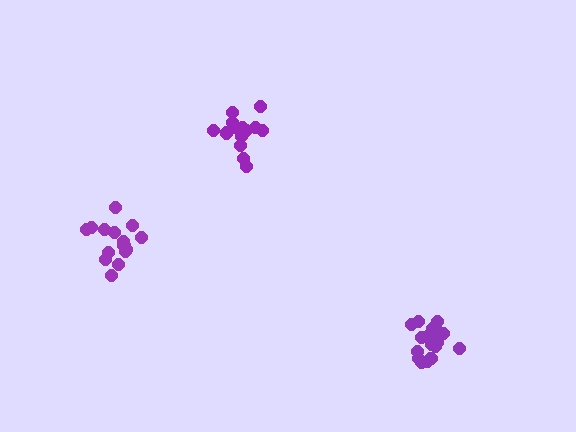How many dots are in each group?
Group 1: 15 dots, Group 2: 18 dots, Group 3: 15 dots (48 total).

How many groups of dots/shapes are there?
There are 3 groups.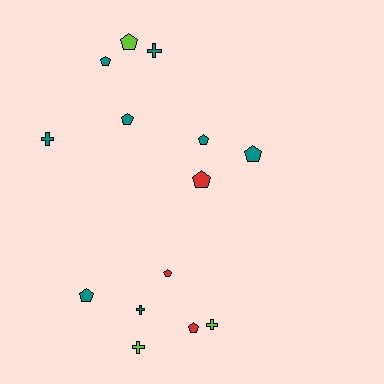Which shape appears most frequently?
Pentagon, with 9 objects.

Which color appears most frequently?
Teal, with 8 objects.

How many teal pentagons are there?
There are 5 teal pentagons.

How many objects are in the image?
There are 14 objects.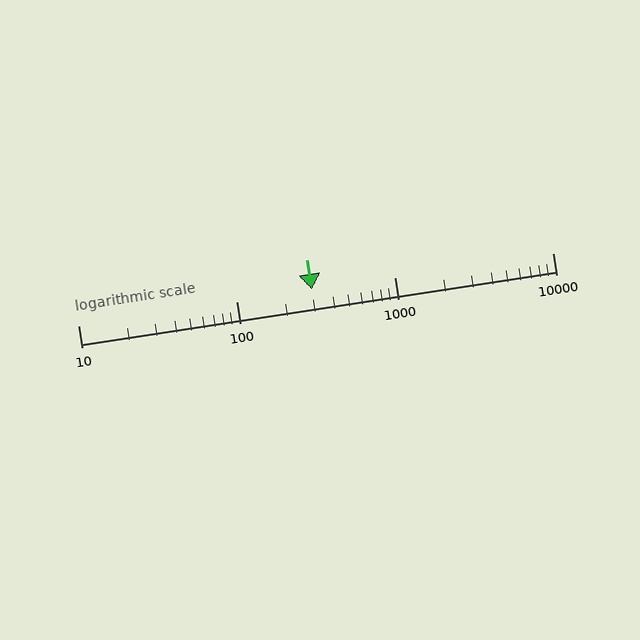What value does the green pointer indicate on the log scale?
The pointer indicates approximately 300.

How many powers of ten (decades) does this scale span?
The scale spans 3 decades, from 10 to 10000.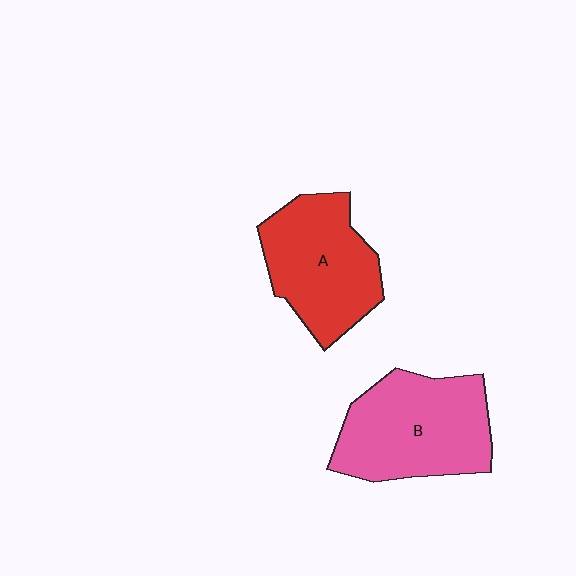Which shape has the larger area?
Shape B (pink).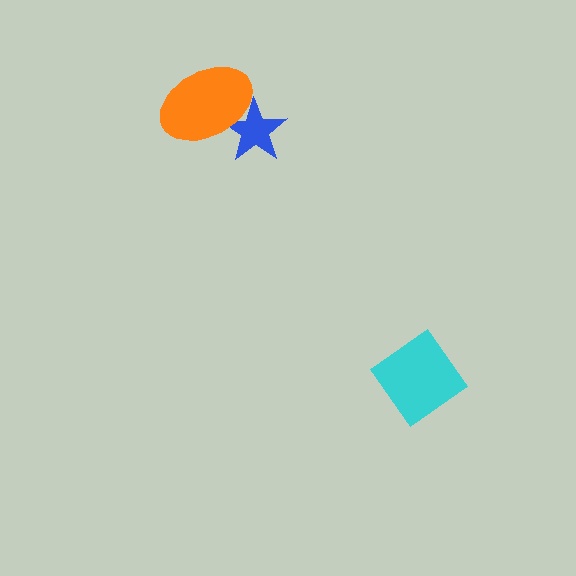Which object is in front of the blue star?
The orange ellipse is in front of the blue star.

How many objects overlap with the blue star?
1 object overlaps with the blue star.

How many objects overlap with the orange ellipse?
1 object overlaps with the orange ellipse.